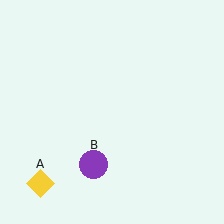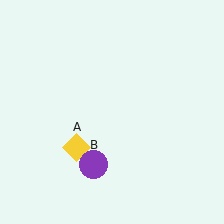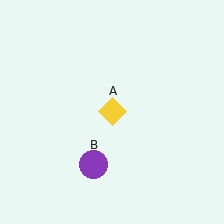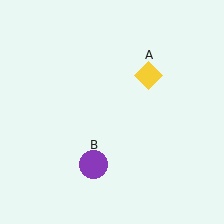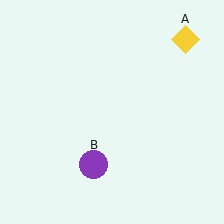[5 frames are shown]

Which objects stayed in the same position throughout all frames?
Purple circle (object B) remained stationary.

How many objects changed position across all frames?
1 object changed position: yellow diamond (object A).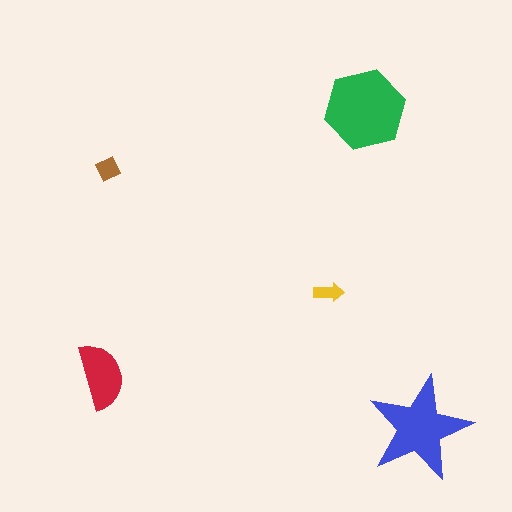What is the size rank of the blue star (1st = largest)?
2nd.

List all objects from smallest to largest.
The yellow arrow, the brown diamond, the red semicircle, the blue star, the green hexagon.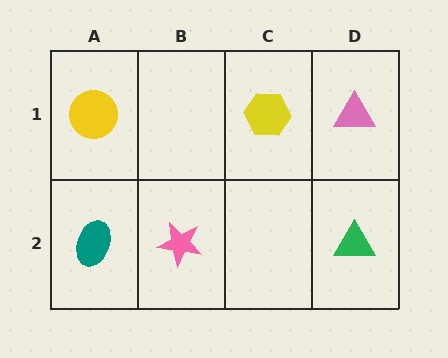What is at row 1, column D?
A pink triangle.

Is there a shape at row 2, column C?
No, that cell is empty.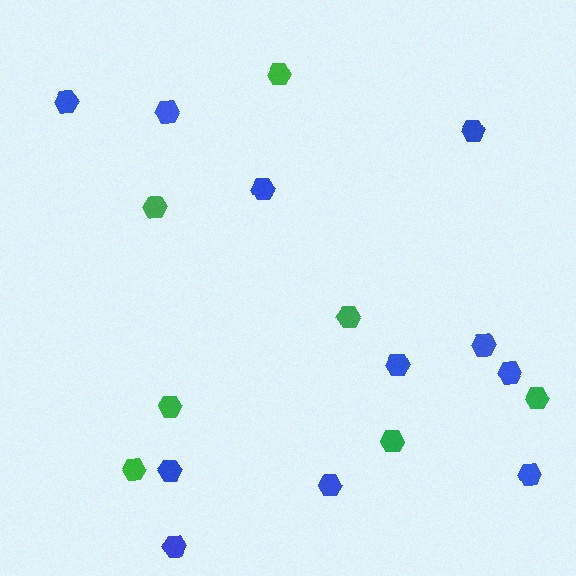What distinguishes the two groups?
There are 2 groups: one group of green hexagons (7) and one group of blue hexagons (11).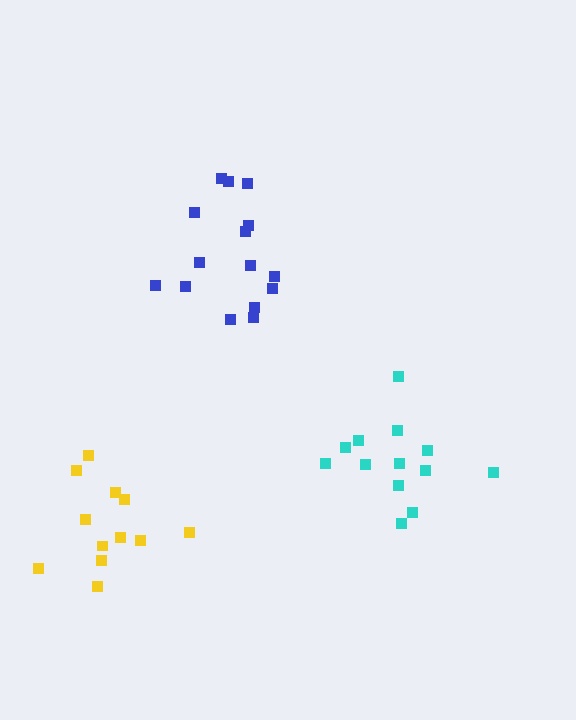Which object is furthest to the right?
The cyan cluster is rightmost.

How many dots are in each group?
Group 1: 12 dots, Group 2: 15 dots, Group 3: 13 dots (40 total).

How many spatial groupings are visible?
There are 3 spatial groupings.